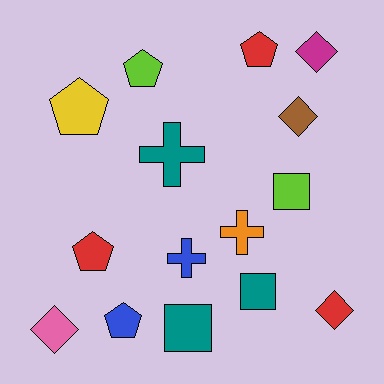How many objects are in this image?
There are 15 objects.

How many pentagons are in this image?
There are 5 pentagons.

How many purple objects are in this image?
There are no purple objects.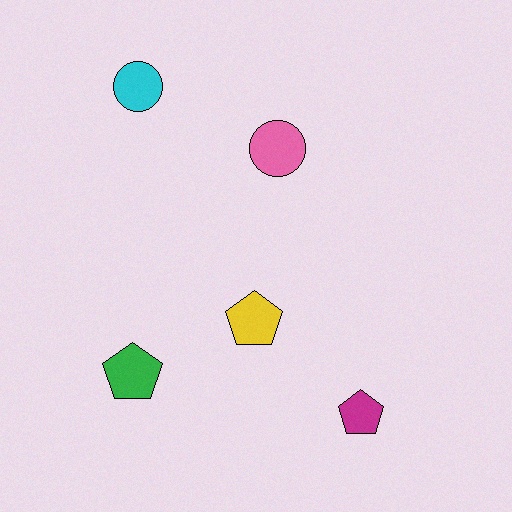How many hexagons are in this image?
There are no hexagons.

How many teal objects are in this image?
There are no teal objects.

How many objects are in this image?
There are 5 objects.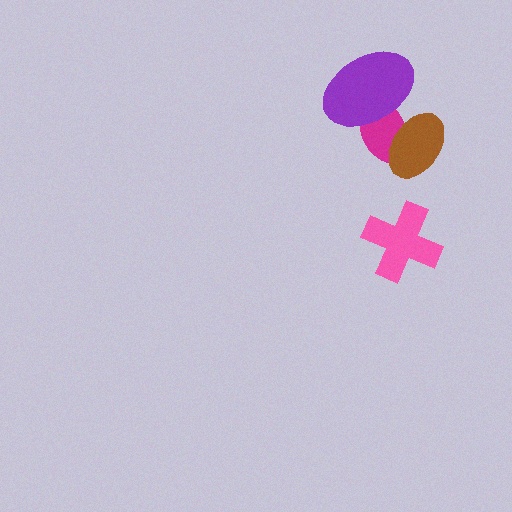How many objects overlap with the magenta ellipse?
2 objects overlap with the magenta ellipse.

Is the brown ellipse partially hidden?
No, no other shape covers it.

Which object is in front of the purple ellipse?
The brown ellipse is in front of the purple ellipse.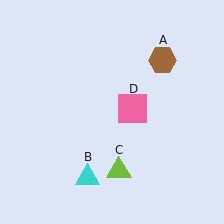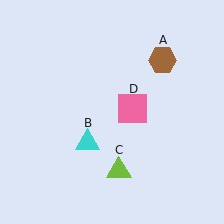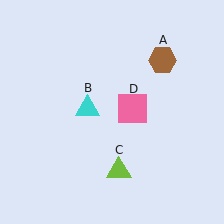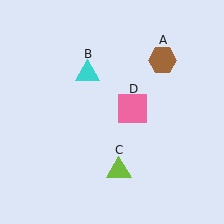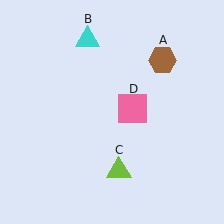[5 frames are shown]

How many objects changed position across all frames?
1 object changed position: cyan triangle (object B).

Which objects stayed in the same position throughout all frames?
Brown hexagon (object A) and lime triangle (object C) and pink square (object D) remained stationary.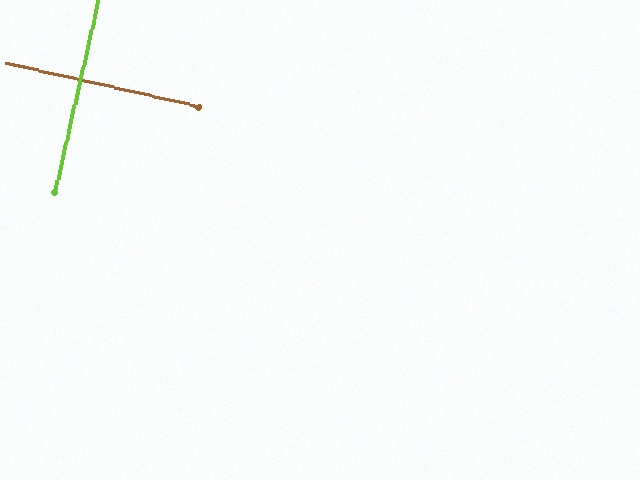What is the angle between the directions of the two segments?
Approximately 90 degrees.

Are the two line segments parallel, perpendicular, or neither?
Perpendicular — they meet at approximately 90°.